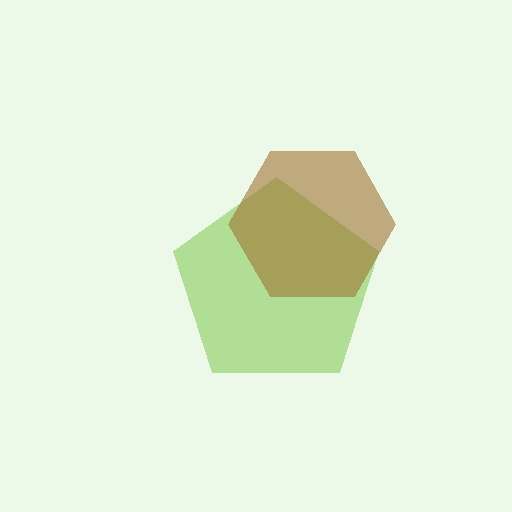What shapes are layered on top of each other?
The layered shapes are: a lime pentagon, a brown hexagon.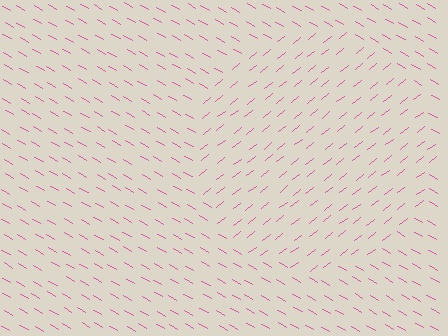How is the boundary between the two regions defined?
The boundary is defined purely by a change in line orientation (approximately 68 degrees difference). All lines are the same color and thickness.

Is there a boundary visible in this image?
Yes, there is a texture boundary formed by a change in line orientation.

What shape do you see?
I see a circle.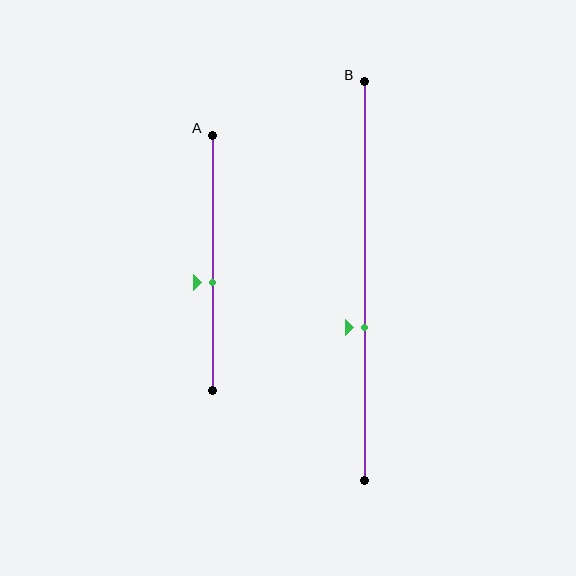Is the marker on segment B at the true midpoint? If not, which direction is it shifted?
No, the marker on segment B is shifted downward by about 12% of the segment length.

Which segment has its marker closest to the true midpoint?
Segment A has its marker closest to the true midpoint.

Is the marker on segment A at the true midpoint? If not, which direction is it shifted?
No, the marker on segment A is shifted downward by about 8% of the segment length.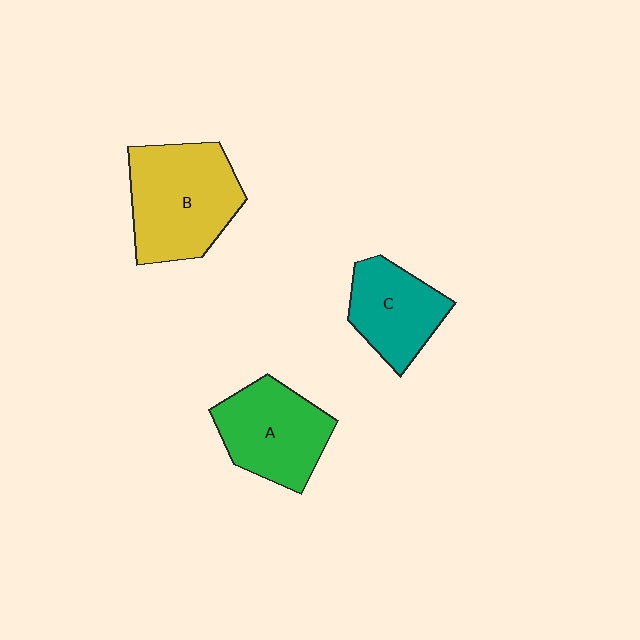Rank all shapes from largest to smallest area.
From largest to smallest: B (yellow), A (green), C (teal).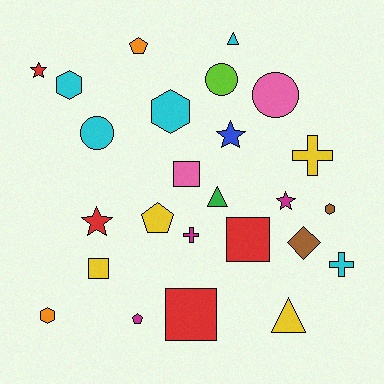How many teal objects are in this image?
There are no teal objects.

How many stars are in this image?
There are 4 stars.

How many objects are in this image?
There are 25 objects.